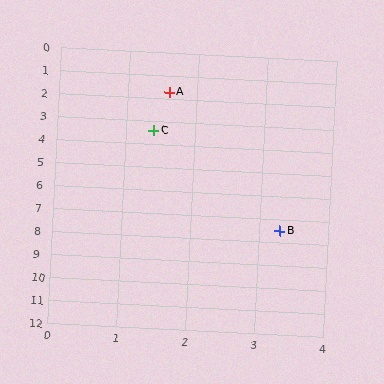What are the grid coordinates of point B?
Point B is at approximately (3.3, 7.5).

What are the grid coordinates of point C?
Point C is at approximately (1.4, 3.4).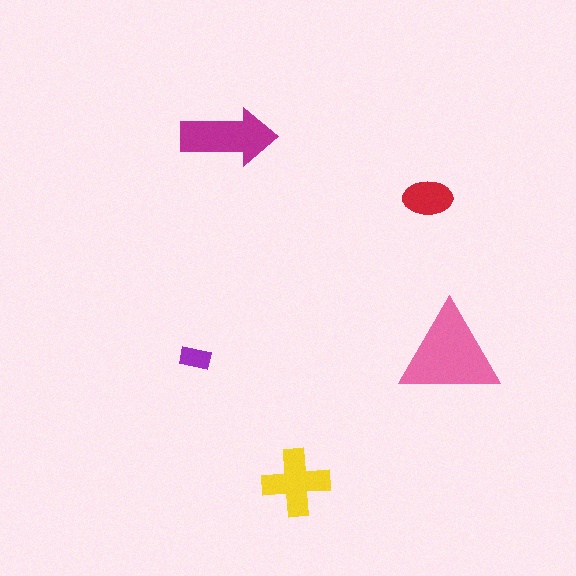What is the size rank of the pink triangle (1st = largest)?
1st.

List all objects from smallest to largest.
The purple rectangle, the red ellipse, the yellow cross, the magenta arrow, the pink triangle.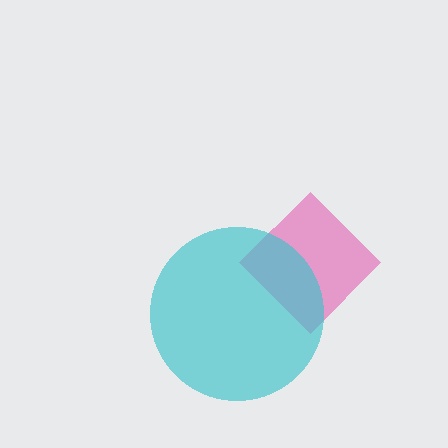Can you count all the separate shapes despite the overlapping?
Yes, there are 2 separate shapes.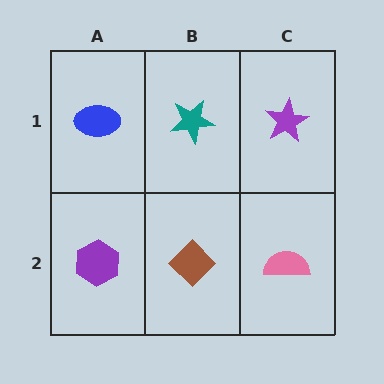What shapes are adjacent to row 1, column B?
A brown diamond (row 2, column B), a blue ellipse (row 1, column A), a purple star (row 1, column C).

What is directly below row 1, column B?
A brown diamond.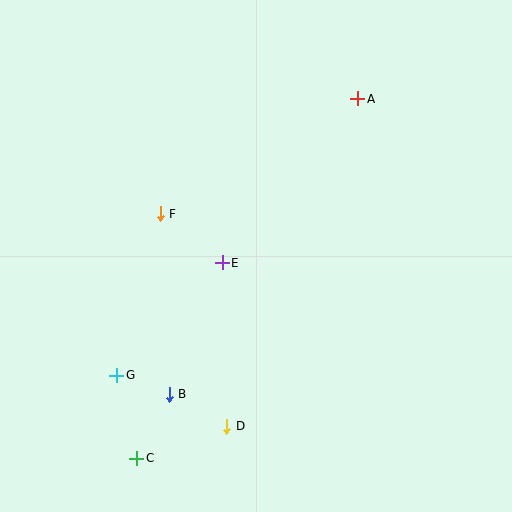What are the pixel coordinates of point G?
Point G is at (117, 375).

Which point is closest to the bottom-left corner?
Point C is closest to the bottom-left corner.